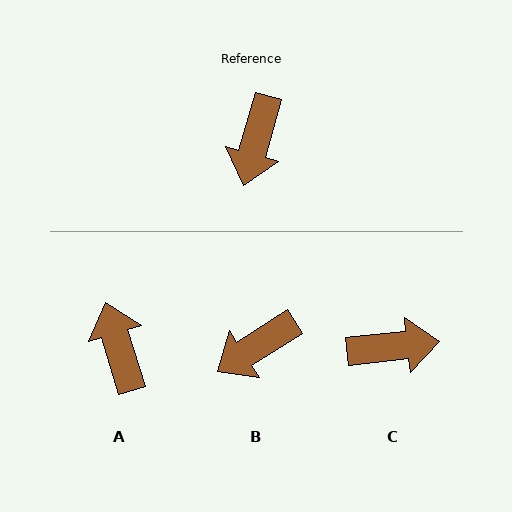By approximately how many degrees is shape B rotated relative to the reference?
Approximately 41 degrees clockwise.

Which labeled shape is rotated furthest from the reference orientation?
A, about 147 degrees away.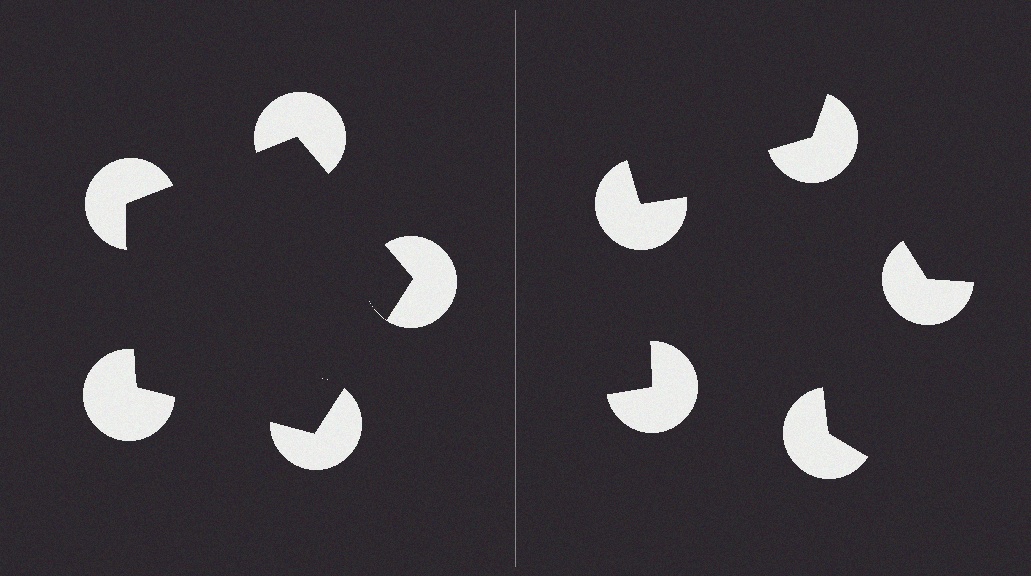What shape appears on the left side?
An illusory pentagon.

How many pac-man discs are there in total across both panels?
10 — 5 on each side.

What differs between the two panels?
The pac-man discs are positioned identically on both sides; only the wedge orientations differ. On the left they align to a pentagon; on the right they are misaligned.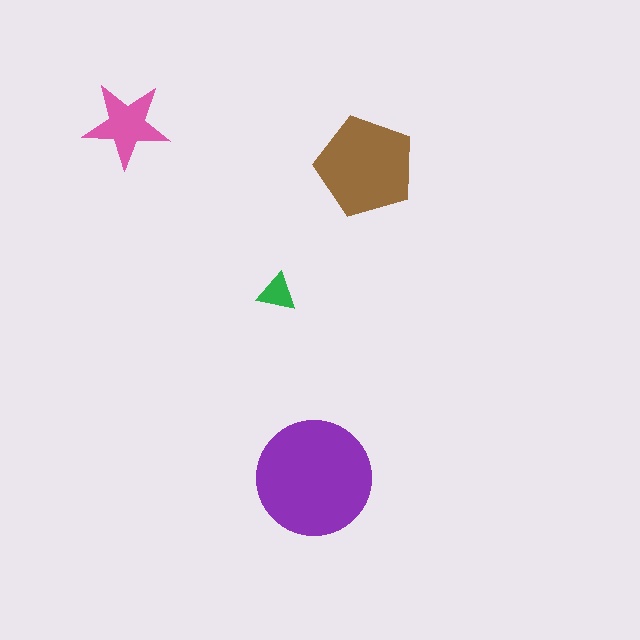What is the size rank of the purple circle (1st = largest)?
1st.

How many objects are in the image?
There are 4 objects in the image.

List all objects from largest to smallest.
The purple circle, the brown pentagon, the pink star, the green triangle.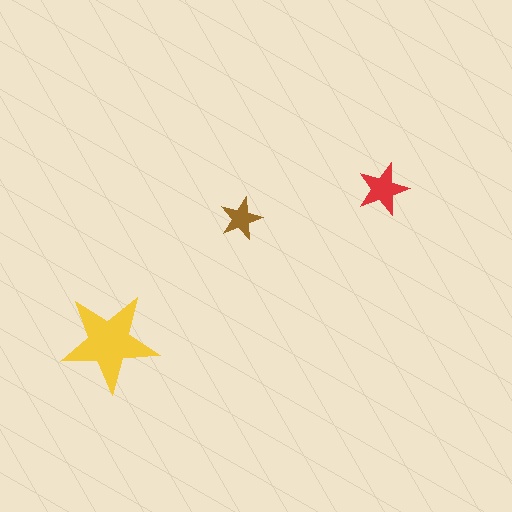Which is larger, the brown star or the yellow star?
The yellow one.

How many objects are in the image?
There are 3 objects in the image.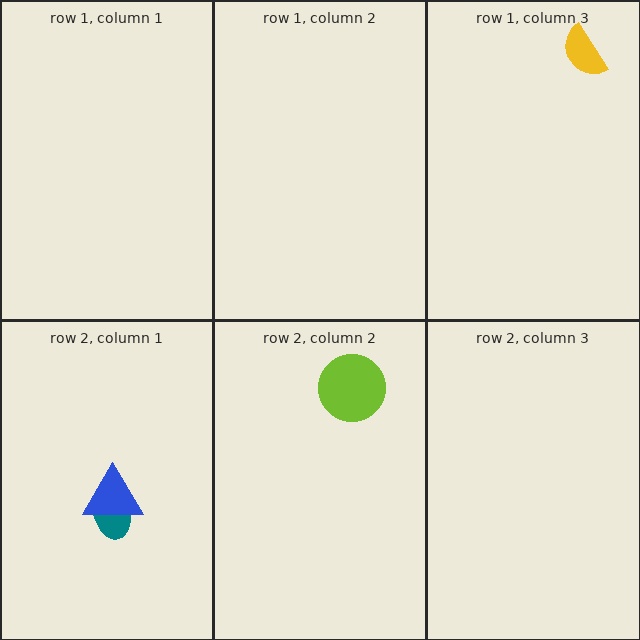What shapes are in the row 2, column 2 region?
The lime circle.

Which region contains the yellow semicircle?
The row 1, column 3 region.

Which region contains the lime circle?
The row 2, column 2 region.